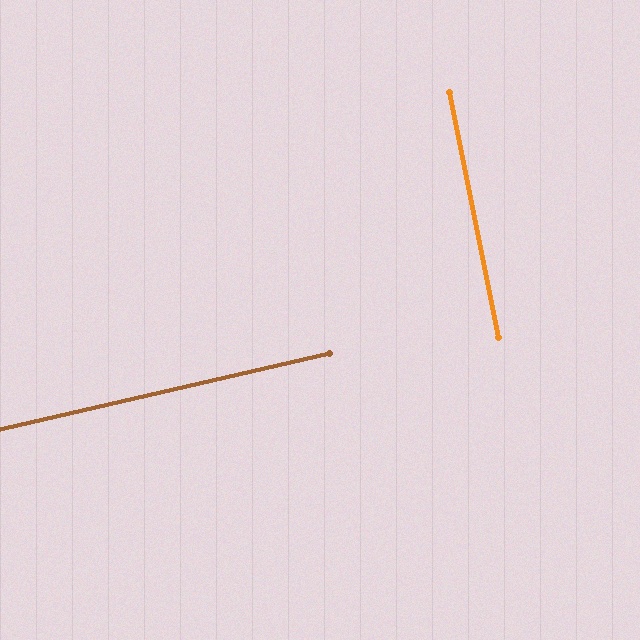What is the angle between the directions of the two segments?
Approximately 88 degrees.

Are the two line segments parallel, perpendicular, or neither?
Perpendicular — they meet at approximately 88°.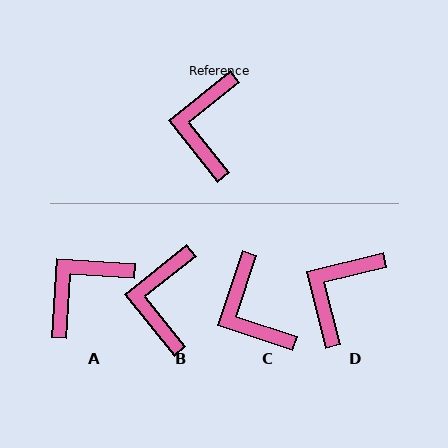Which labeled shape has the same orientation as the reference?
B.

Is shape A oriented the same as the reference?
No, it is off by about 42 degrees.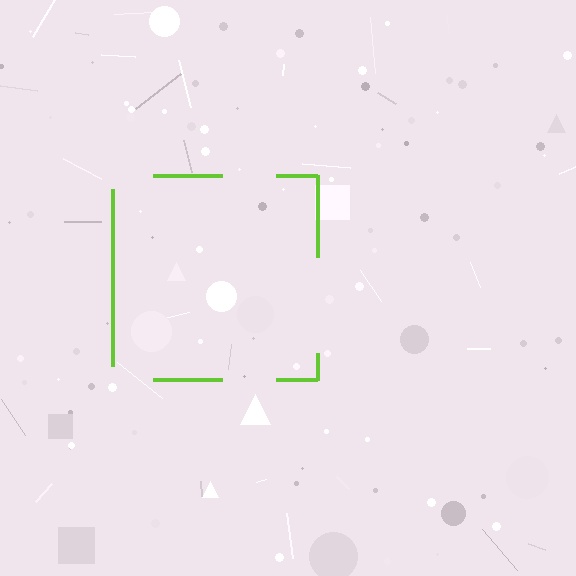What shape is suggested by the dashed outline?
The dashed outline suggests a square.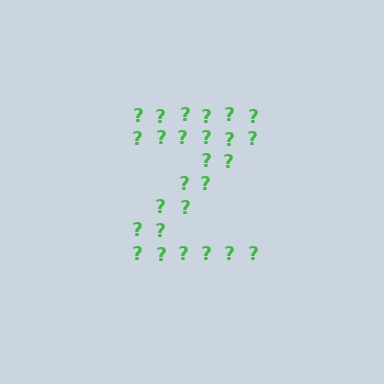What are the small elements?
The small elements are question marks.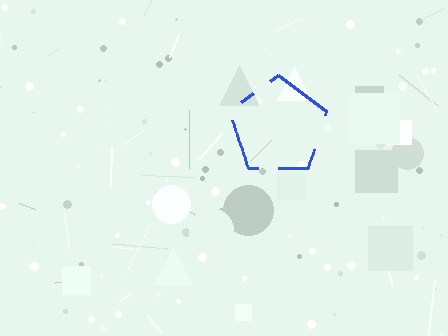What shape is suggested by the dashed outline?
The dashed outline suggests a pentagon.